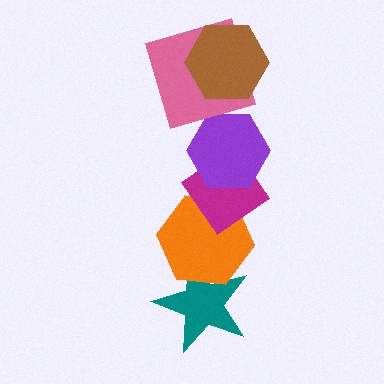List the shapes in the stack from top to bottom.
From top to bottom: the brown hexagon, the pink square, the purple hexagon, the magenta diamond, the orange hexagon, the teal star.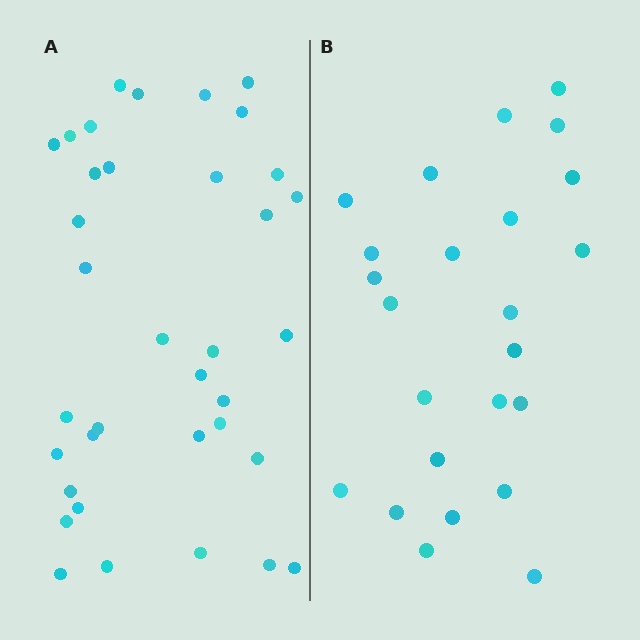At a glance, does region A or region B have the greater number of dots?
Region A (the left region) has more dots.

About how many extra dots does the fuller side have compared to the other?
Region A has roughly 12 or so more dots than region B.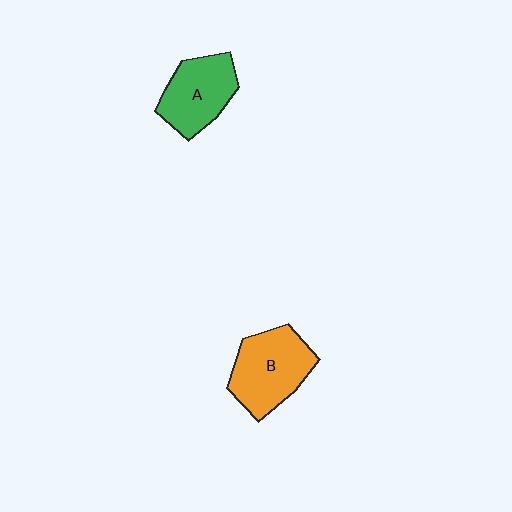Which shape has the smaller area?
Shape A (green).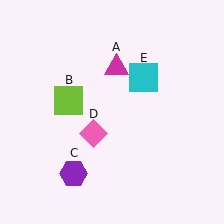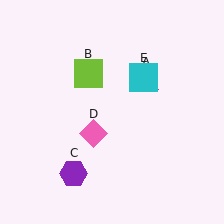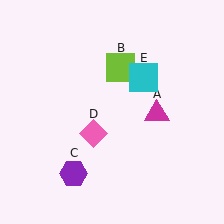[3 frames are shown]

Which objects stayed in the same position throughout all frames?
Purple hexagon (object C) and pink diamond (object D) and cyan square (object E) remained stationary.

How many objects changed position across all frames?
2 objects changed position: magenta triangle (object A), lime square (object B).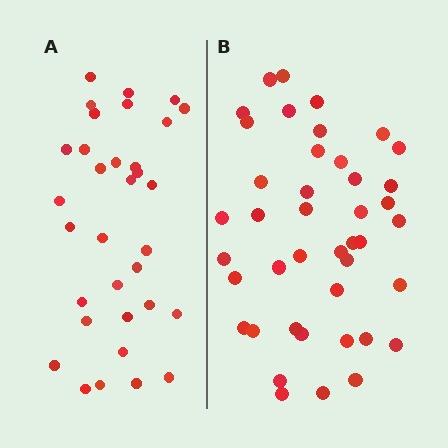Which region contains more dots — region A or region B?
Region B (the right region) has more dots.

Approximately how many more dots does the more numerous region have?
Region B has roughly 8 or so more dots than region A.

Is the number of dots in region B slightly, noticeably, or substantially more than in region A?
Region B has noticeably more, but not dramatically so. The ratio is roughly 1.3 to 1.